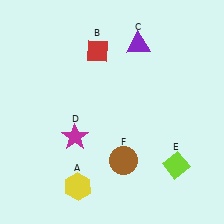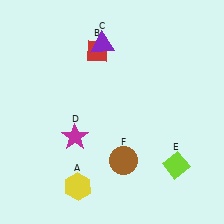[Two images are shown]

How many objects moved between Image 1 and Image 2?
1 object moved between the two images.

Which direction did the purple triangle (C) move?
The purple triangle (C) moved left.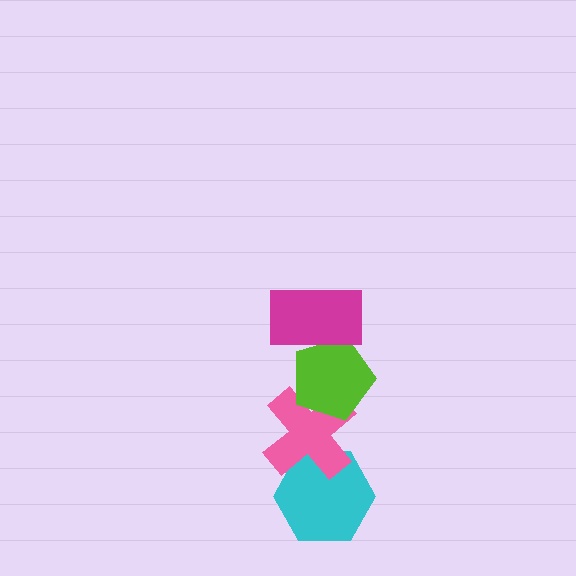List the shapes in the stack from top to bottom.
From top to bottom: the magenta rectangle, the lime pentagon, the pink cross, the cyan hexagon.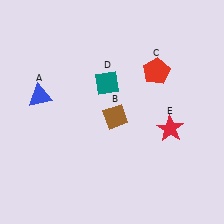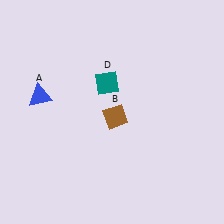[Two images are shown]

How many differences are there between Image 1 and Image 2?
There are 2 differences between the two images.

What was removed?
The red star (E), the red pentagon (C) were removed in Image 2.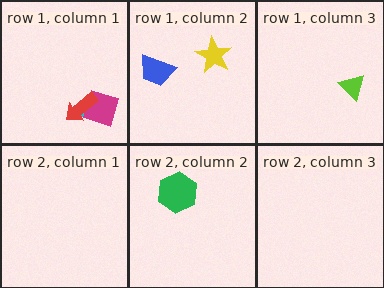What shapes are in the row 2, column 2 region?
The green hexagon.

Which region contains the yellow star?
The row 1, column 2 region.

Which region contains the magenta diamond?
The row 1, column 1 region.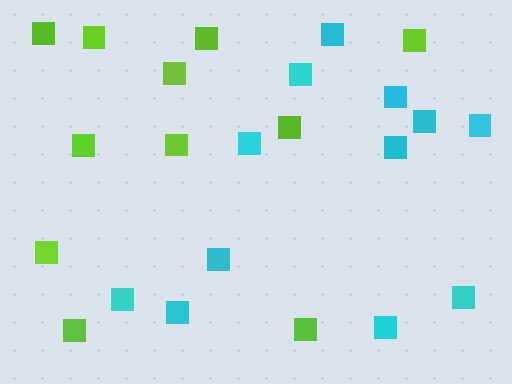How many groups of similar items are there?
There are 2 groups: one group of lime squares (11) and one group of cyan squares (12).